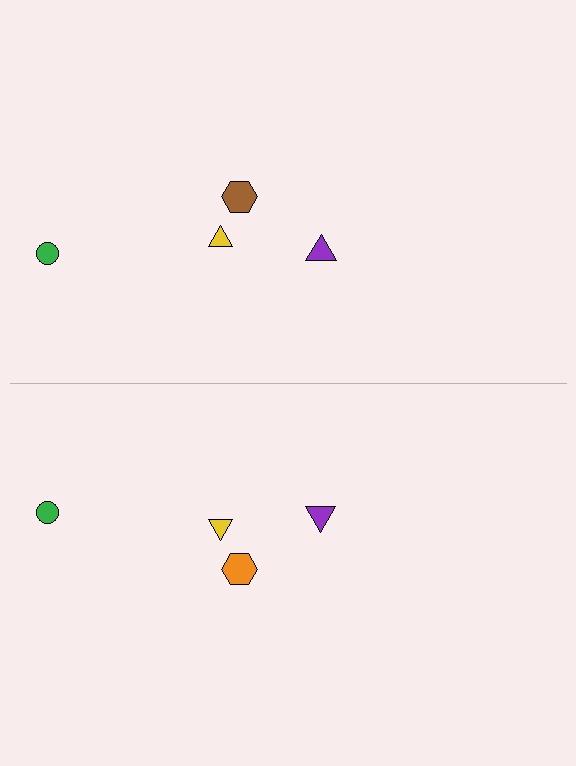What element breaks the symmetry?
The orange hexagon on the bottom side breaks the symmetry — its mirror counterpart is brown.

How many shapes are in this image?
There are 8 shapes in this image.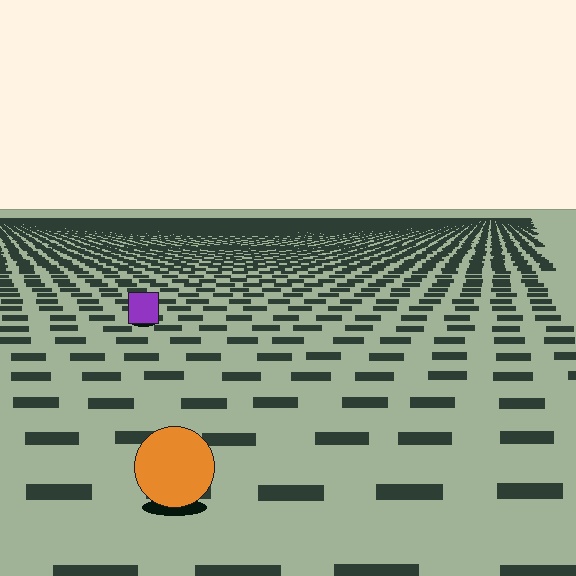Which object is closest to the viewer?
The orange circle is closest. The texture marks near it are larger and more spread out.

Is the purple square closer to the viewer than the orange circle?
No. The orange circle is closer — you can tell from the texture gradient: the ground texture is coarser near it.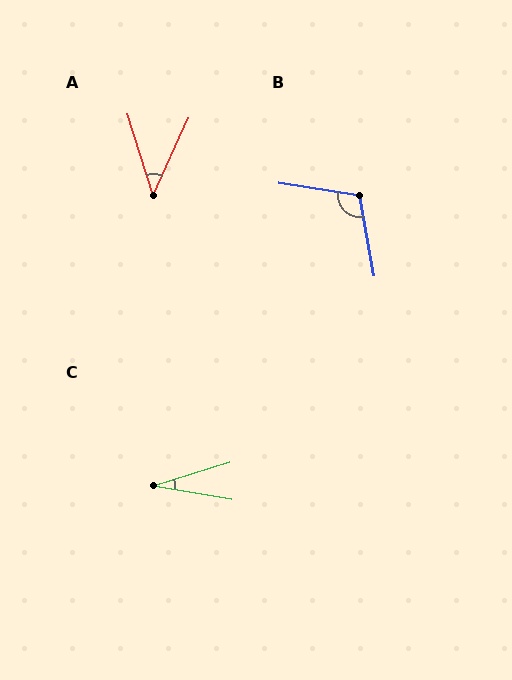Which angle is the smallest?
C, at approximately 27 degrees.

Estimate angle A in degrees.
Approximately 42 degrees.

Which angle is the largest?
B, at approximately 109 degrees.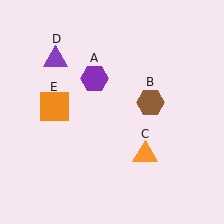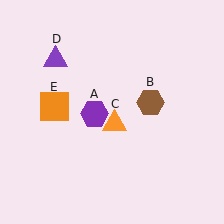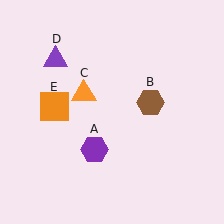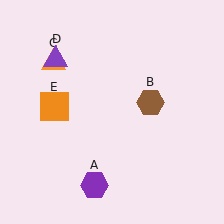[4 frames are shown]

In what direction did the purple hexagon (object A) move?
The purple hexagon (object A) moved down.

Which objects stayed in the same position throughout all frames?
Brown hexagon (object B) and purple triangle (object D) and orange square (object E) remained stationary.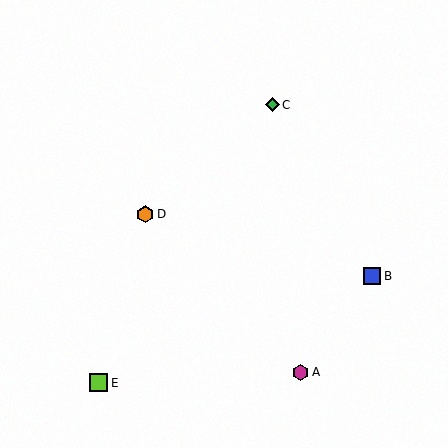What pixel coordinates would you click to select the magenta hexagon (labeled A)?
Click at (301, 372) to select the magenta hexagon A.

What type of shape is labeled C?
Shape C is a green diamond.